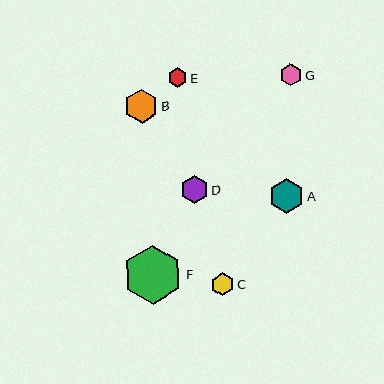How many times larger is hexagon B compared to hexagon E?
Hexagon B is approximately 1.7 times the size of hexagon E.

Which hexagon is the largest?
Hexagon F is the largest with a size of approximately 59 pixels.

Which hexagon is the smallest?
Hexagon E is the smallest with a size of approximately 20 pixels.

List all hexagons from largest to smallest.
From largest to smallest: F, A, B, D, C, G, E.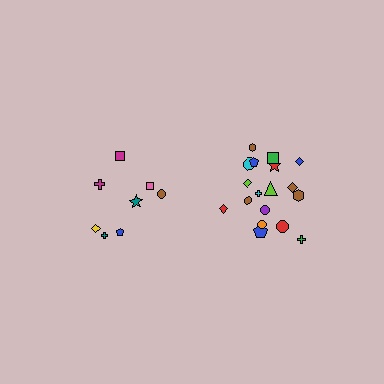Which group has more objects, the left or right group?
The right group.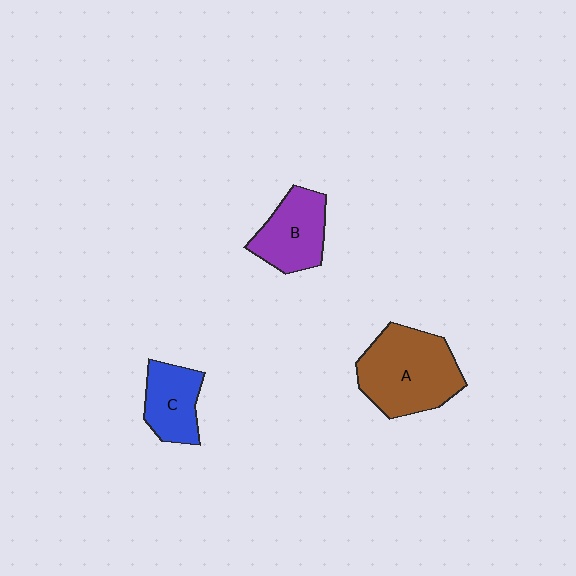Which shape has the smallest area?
Shape C (blue).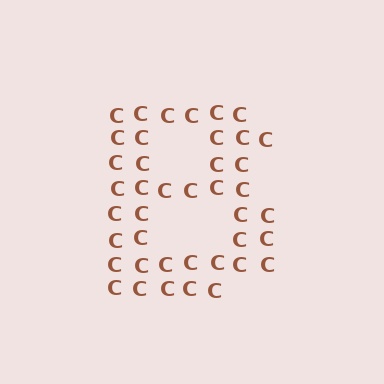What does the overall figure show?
The overall figure shows the letter B.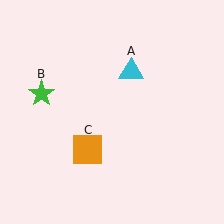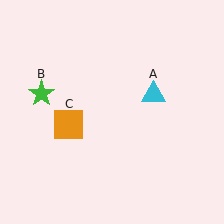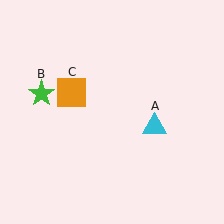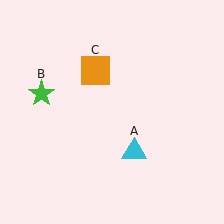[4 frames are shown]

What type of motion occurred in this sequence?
The cyan triangle (object A), orange square (object C) rotated clockwise around the center of the scene.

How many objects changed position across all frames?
2 objects changed position: cyan triangle (object A), orange square (object C).